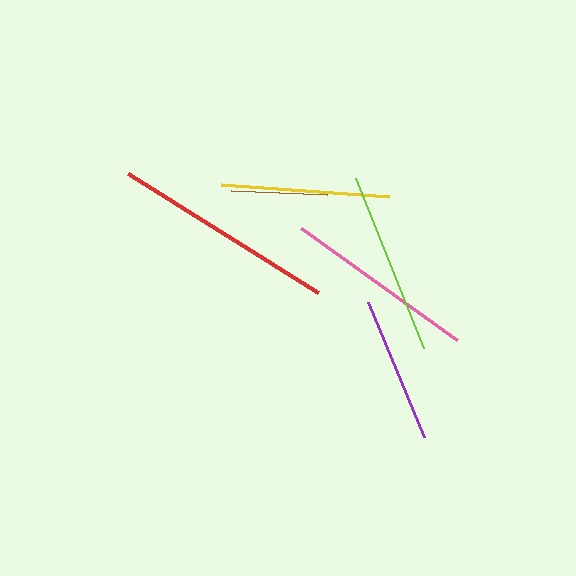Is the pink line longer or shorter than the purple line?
The pink line is longer than the purple line.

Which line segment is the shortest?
The brown line is the shortest at approximately 96 pixels.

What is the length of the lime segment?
The lime segment is approximately 183 pixels long.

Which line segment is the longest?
The red line is the longest at approximately 224 pixels.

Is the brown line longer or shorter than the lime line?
The lime line is longer than the brown line.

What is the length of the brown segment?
The brown segment is approximately 96 pixels long.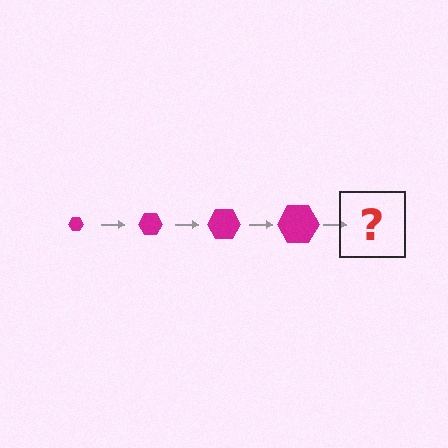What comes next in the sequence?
The next element should be a magenta hexagon, larger than the previous one.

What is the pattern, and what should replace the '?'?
The pattern is that the hexagon gets progressively larger each step. The '?' should be a magenta hexagon, larger than the previous one.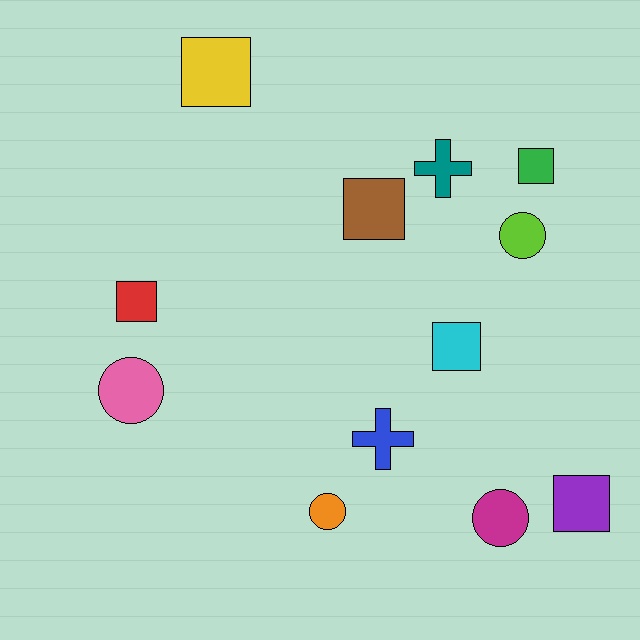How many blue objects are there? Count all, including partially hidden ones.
There is 1 blue object.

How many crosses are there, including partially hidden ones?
There are 2 crosses.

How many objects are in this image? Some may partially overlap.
There are 12 objects.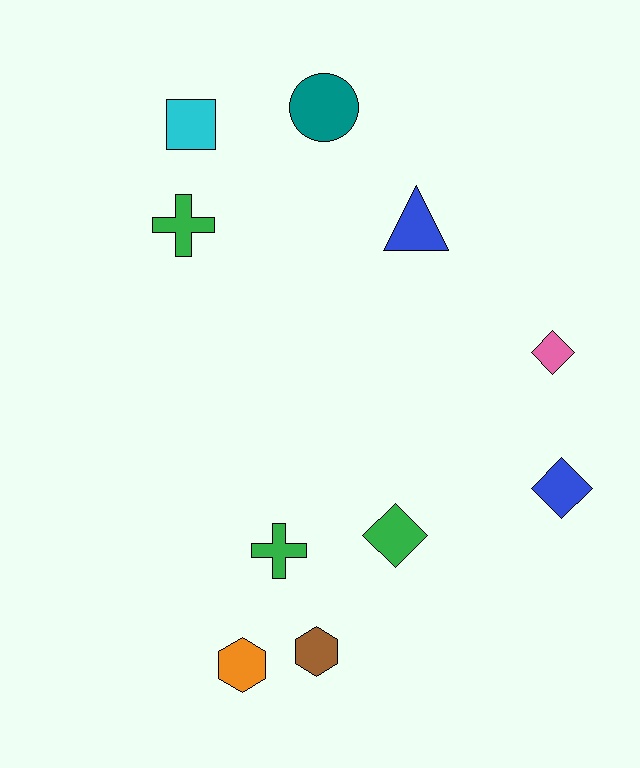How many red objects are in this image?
There are no red objects.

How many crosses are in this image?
There are 2 crosses.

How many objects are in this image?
There are 10 objects.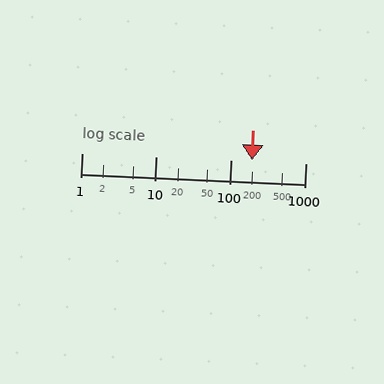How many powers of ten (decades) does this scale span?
The scale spans 3 decades, from 1 to 1000.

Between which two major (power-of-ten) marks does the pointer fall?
The pointer is between 100 and 1000.